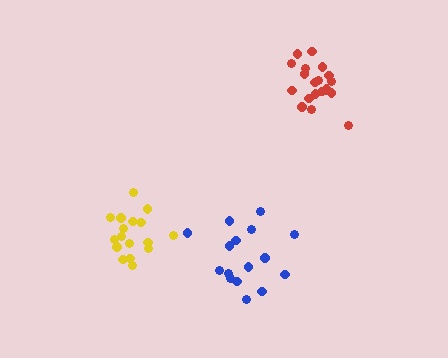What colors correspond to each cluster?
The clusters are colored: yellow, blue, red.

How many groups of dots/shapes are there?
There are 3 groups.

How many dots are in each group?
Group 1: 17 dots, Group 2: 16 dots, Group 3: 20 dots (53 total).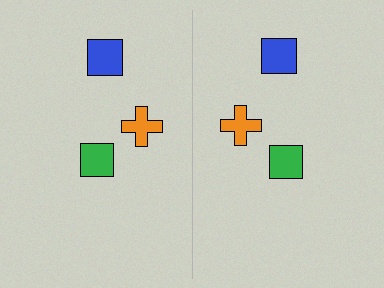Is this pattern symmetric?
Yes, this pattern has bilateral (reflection) symmetry.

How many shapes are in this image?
There are 6 shapes in this image.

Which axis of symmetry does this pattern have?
The pattern has a vertical axis of symmetry running through the center of the image.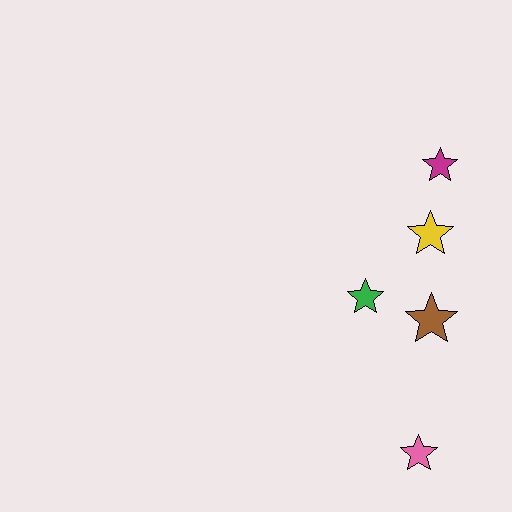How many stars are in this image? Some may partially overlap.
There are 5 stars.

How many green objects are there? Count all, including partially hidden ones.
There is 1 green object.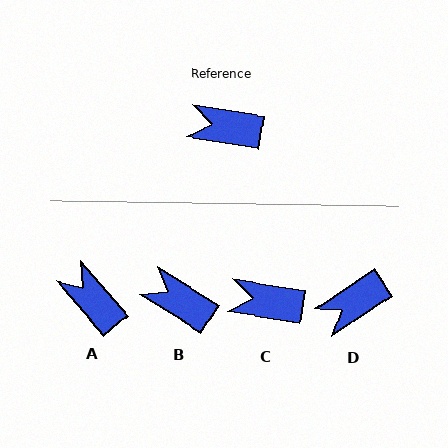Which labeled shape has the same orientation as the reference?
C.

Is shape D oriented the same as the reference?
No, it is off by about 43 degrees.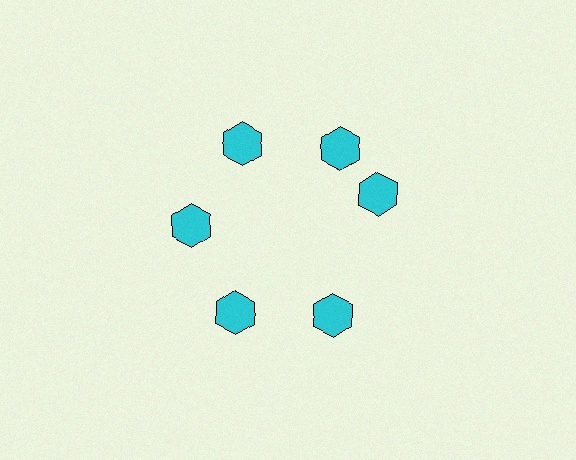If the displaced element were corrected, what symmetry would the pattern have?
It would have 6-fold rotational symmetry — the pattern would map onto itself every 60 degrees.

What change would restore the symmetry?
The symmetry would be restored by rotating it back into even spacing with its neighbors so that all 6 hexagons sit at equal angles and equal distance from the center.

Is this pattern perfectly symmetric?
No. The 6 cyan hexagons are arranged in a ring, but one element near the 3 o'clock position is rotated out of alignment along the ring, breaking the 6-fold rotational symmetry.